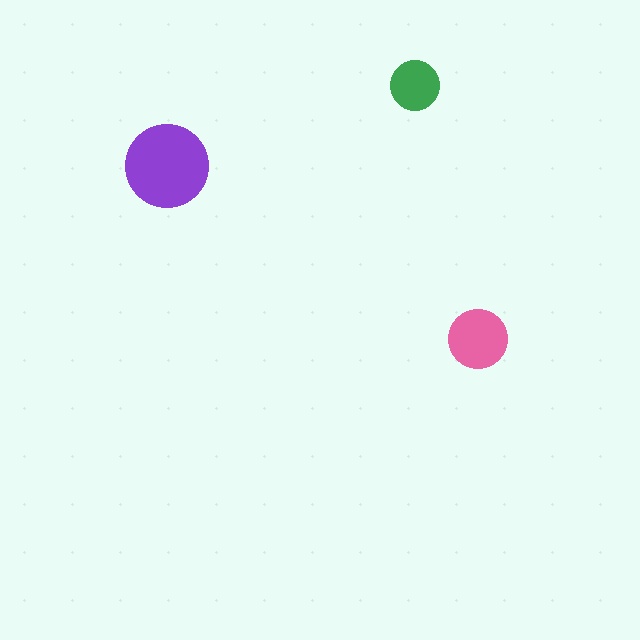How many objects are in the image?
There are 3 objects in the image.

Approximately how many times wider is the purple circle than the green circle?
About 1.5 times wider.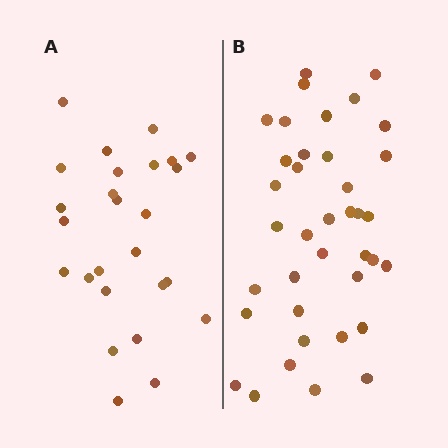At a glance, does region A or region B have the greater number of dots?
Region B (the right region) has more dots.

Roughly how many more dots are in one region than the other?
Region B has roughly 12 or so more dots than region A.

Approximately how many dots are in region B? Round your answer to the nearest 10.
About 40 dots. (The exact count is 38, which rounds to 40.)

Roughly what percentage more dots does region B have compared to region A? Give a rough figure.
About 45% more.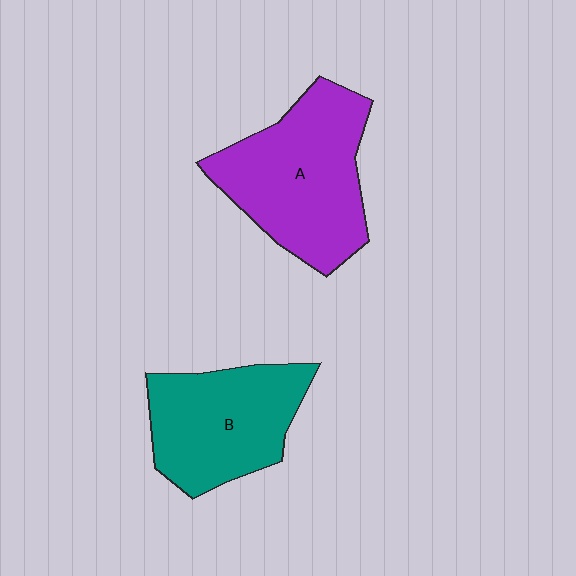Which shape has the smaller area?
Shape B (teal).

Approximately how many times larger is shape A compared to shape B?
Approximately 1.2 times.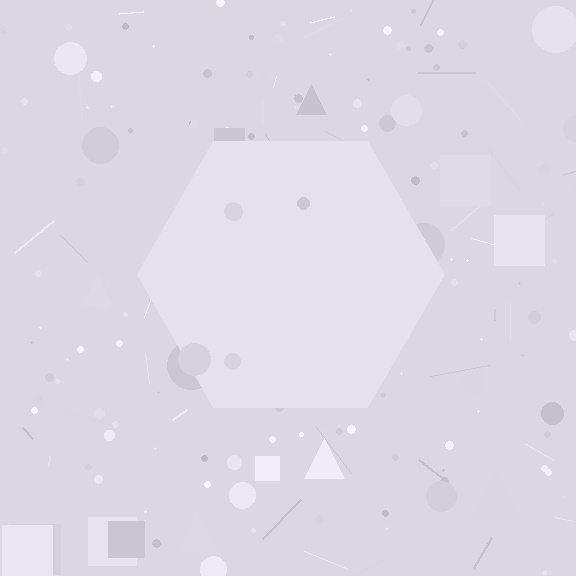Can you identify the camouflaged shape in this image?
The camouflaged shape is a hexagon.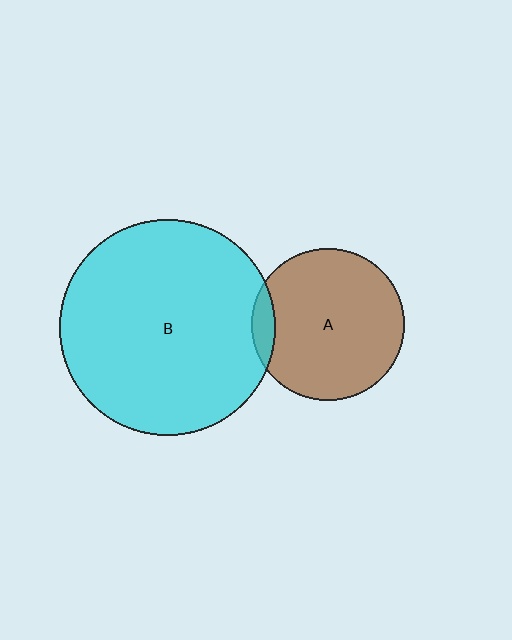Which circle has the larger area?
Circle B (cyan).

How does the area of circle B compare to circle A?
Approximately 2.0 times.